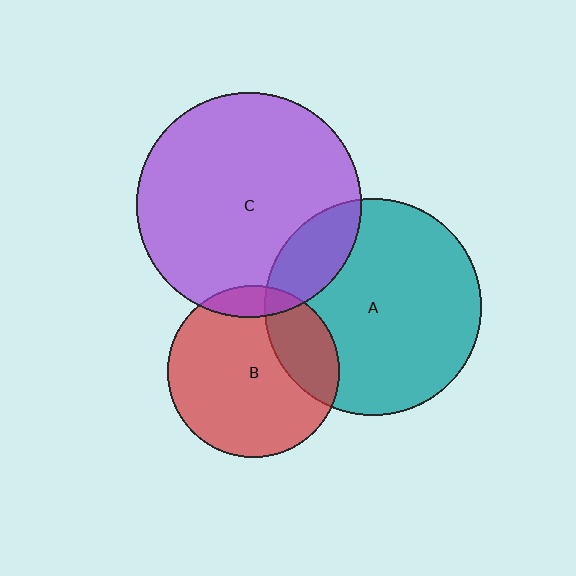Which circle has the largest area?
Circle C (purple).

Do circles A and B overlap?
Yes.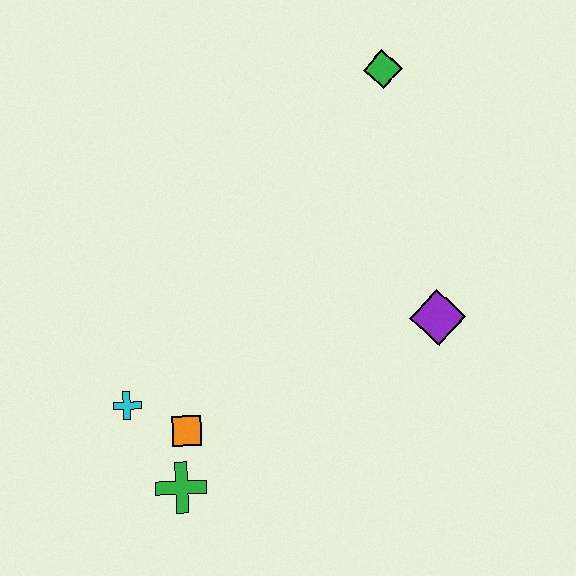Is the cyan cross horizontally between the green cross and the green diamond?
No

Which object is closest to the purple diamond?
The green diamond is closest to the purple diamond.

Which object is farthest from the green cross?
The green diamond is farthest from the green cross.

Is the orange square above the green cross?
Yes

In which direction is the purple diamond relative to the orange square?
The purple diamond is to the right of the orange square.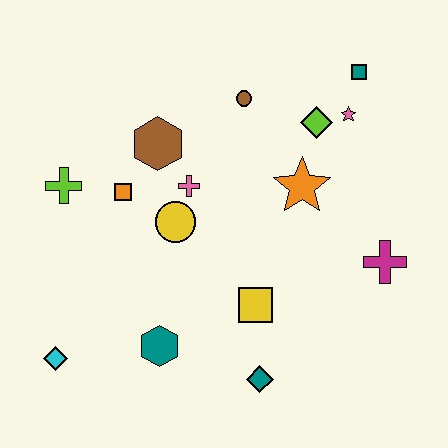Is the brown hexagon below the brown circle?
Yes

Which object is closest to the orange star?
The lime diamond is closest to the orange star.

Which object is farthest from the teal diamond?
The teal square is farthest from the teal diamond.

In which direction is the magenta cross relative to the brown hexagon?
The magenta cross is to the right of the brown hexagon.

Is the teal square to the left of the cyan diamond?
No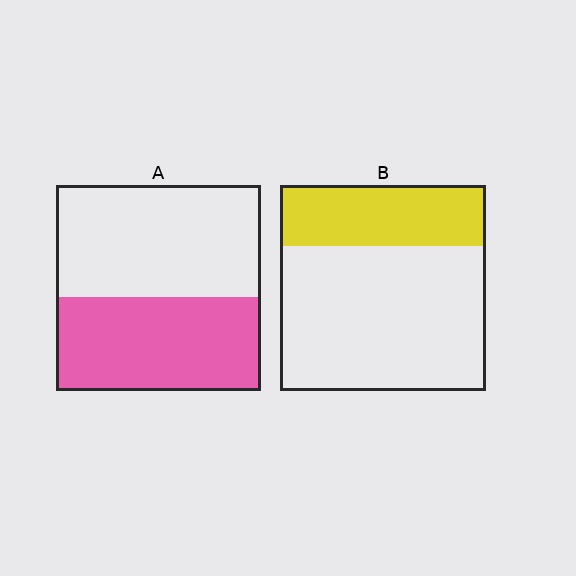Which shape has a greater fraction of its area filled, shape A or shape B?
Shape A.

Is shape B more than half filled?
No.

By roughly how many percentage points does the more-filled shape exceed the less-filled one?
By roughly 15 percentage points (A over B).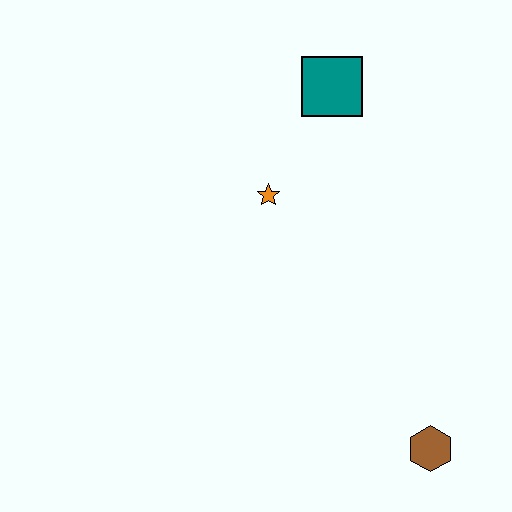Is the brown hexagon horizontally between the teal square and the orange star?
No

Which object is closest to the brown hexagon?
The orange star is closest to the brown hexagon.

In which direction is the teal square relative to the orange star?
The teal square is above the orange star.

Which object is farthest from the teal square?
The brown hexagon is farthest from the teal square.